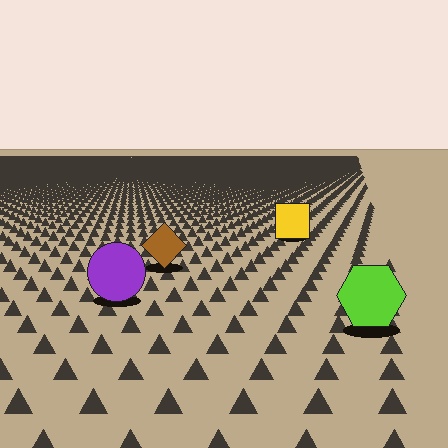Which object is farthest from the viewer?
The yellow square is farthest from the viewer. It appears smaller and the ground texture around it is denser.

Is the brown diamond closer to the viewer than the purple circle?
No. The purple circle is closer — you can tell from the texture gradient: the ground texture is coarser near it.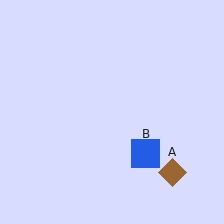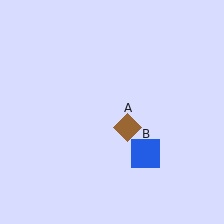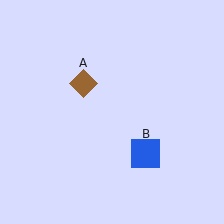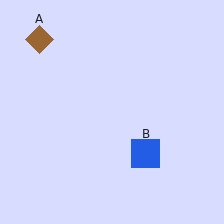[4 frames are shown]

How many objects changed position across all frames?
1 object changed position: brown diamond (object A).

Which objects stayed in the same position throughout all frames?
Blue square (object B) remained stationary.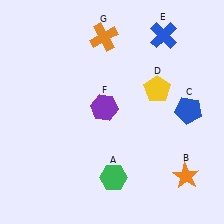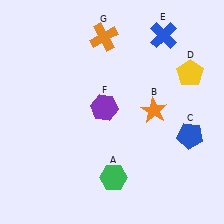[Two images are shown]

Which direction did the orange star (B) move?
The orange star (B) moved up.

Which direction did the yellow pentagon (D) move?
The yellow pentagon (D) moved right.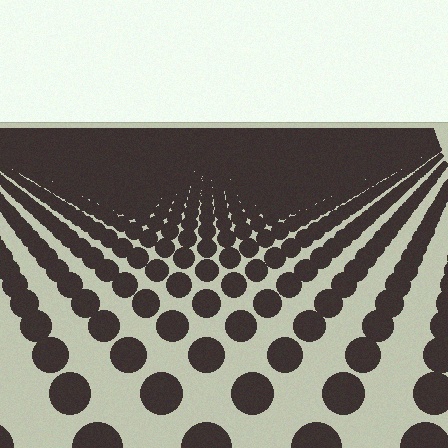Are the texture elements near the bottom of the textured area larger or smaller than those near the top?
Larger. Near the bottom, elements are closer to the viewer and appear at a bigger on-screen size.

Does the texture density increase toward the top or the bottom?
Density increases toward the top.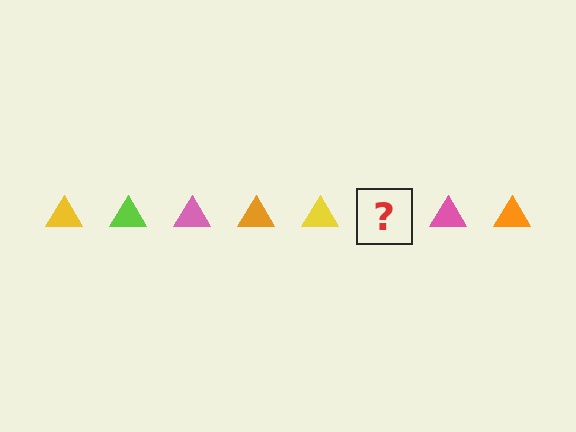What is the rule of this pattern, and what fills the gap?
The rule is that the pattern cycles through yellow, lime, pink, orange triangles. The gap should be filled with a lime triangle.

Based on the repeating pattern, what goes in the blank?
The blank should be a lime triangle.